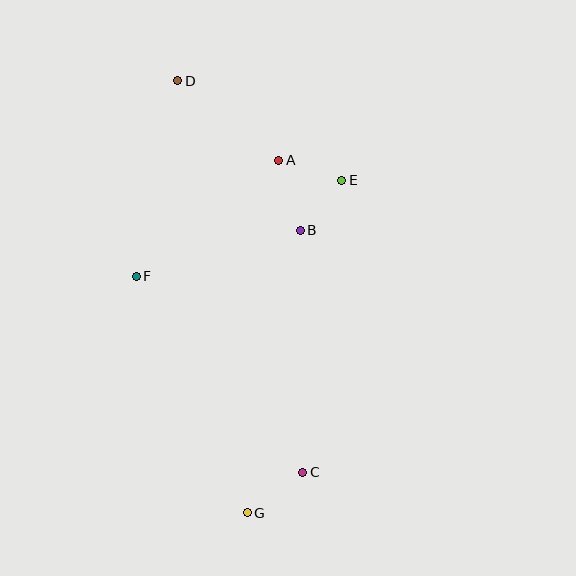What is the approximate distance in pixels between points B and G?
The distance between B and G is approximately 288 pixels.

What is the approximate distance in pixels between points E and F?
The distance between E and F is approximately 227 pixels.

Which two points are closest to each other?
Points B and E are closest to each other.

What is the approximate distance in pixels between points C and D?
The distance between C and D is approximately 411 pixels.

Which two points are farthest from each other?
Points D and G are farthest from each other.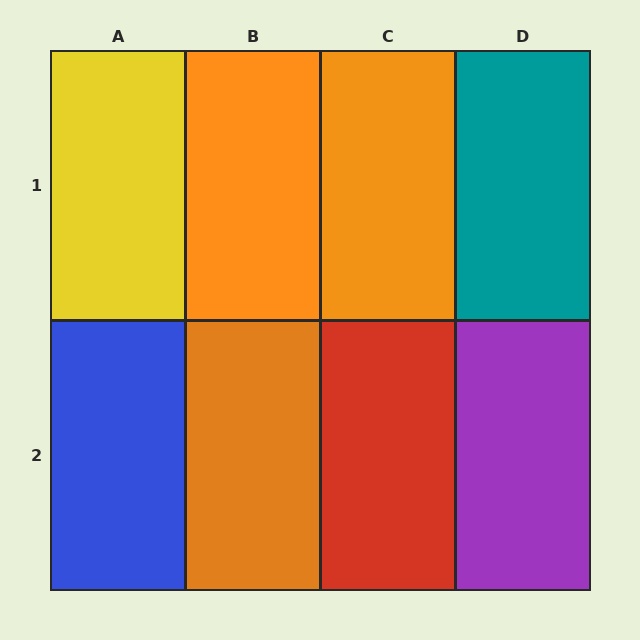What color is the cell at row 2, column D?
Purple.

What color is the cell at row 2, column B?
Orange.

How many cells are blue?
1 cell is blue.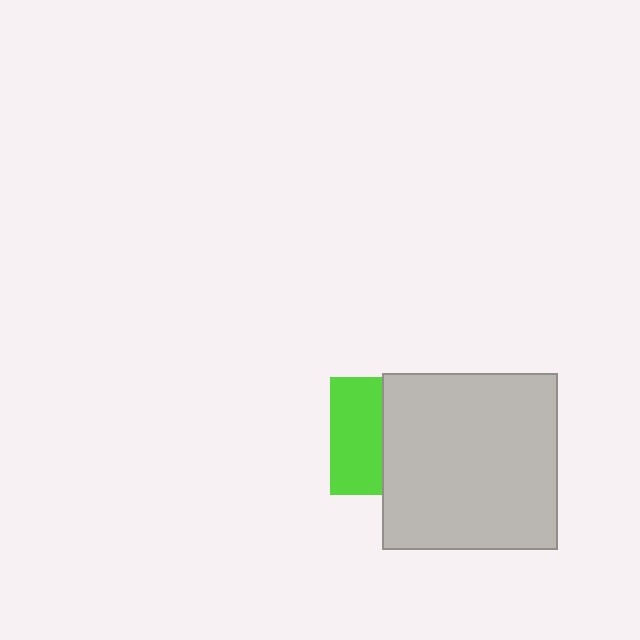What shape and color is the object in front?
The object in front is a light gray square.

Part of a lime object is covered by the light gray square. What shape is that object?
It is a square.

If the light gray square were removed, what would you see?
You would see the complete lime square.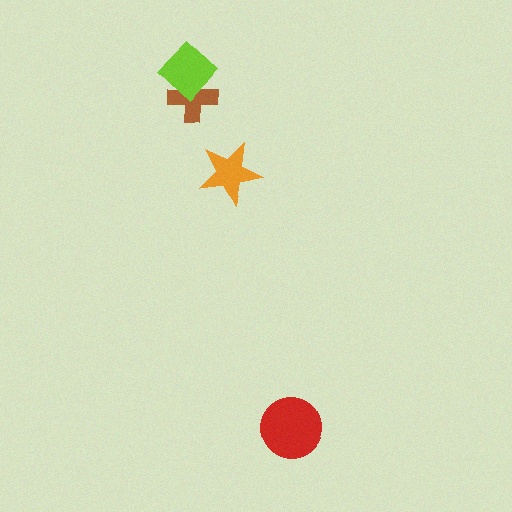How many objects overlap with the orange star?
0 objects overlap with the orange star.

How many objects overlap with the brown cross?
1 object overlaps with the brown cross.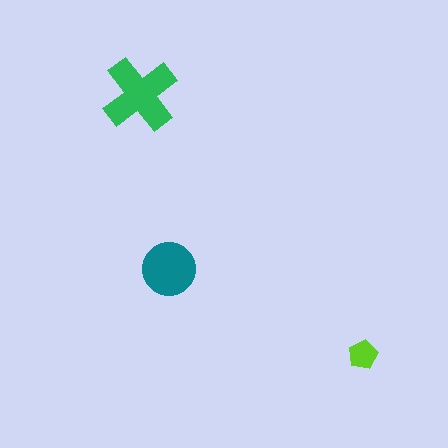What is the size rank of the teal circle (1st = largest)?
2nd.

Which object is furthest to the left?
The green cross is leftmost.